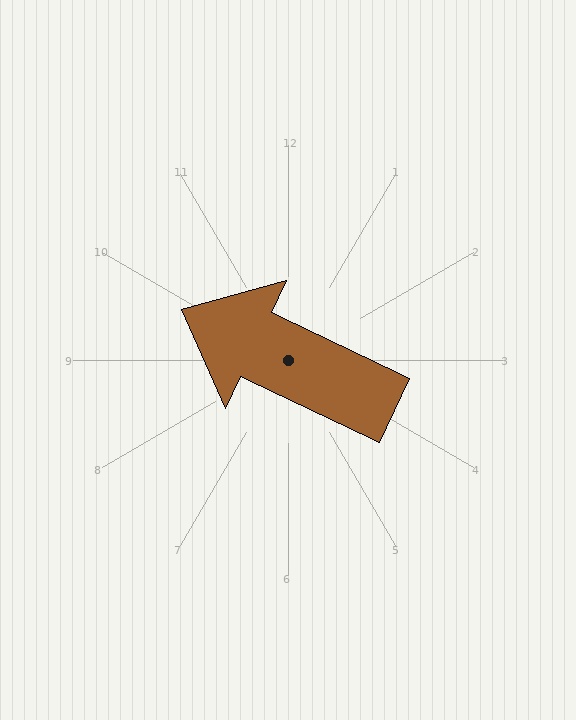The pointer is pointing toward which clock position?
Roughly 10 o'clock.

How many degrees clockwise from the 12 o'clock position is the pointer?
Approximately 295 degrees.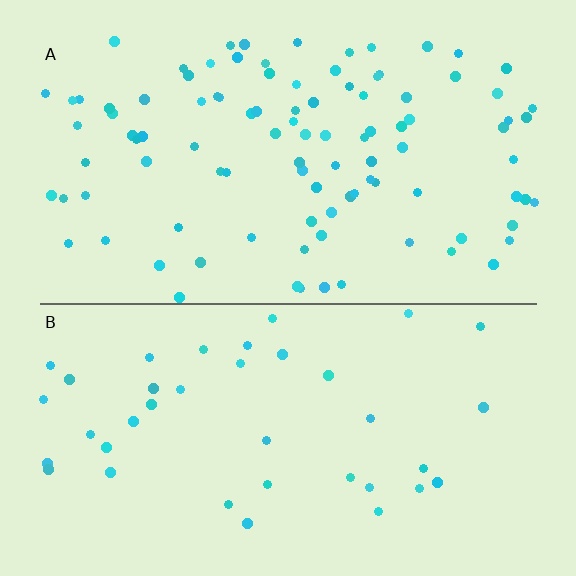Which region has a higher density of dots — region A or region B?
A (the top).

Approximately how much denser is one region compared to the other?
Approximately 2.6× — region A over region B.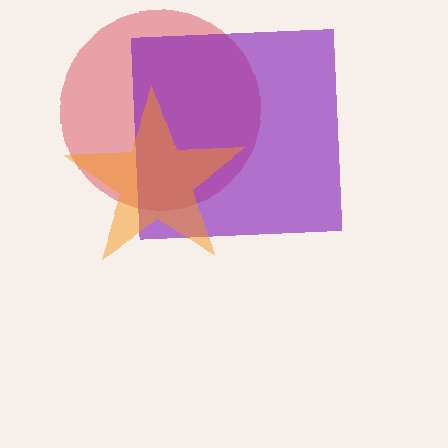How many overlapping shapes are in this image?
There are 3 overlapping shapes in the image.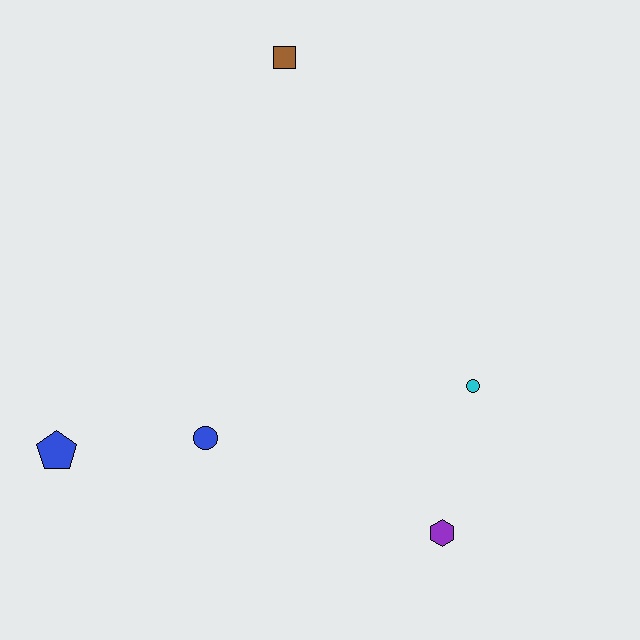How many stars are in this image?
There are no stars.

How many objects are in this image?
There are 5 objects.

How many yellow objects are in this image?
There are no yellow objects.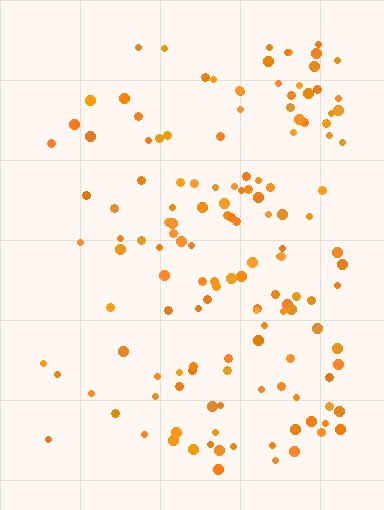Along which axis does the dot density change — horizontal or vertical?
Horizontal.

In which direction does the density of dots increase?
From left to right, with the right side densest.